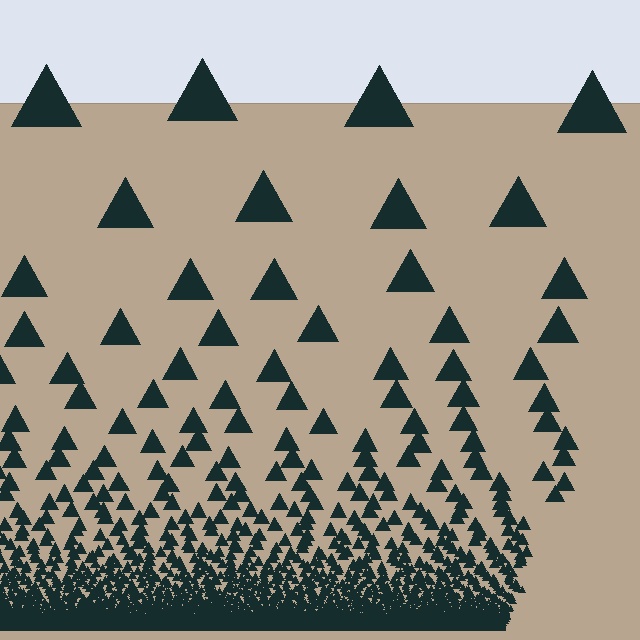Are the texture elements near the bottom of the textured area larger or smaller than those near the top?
Smaller. The gradient is inverted — elements near the bottom are smaller and denser.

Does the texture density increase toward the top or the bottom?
Density increases toward the bottom.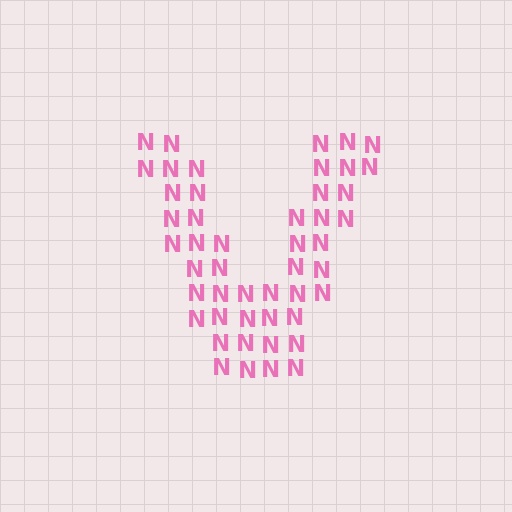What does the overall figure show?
The overall figure shows the letter V.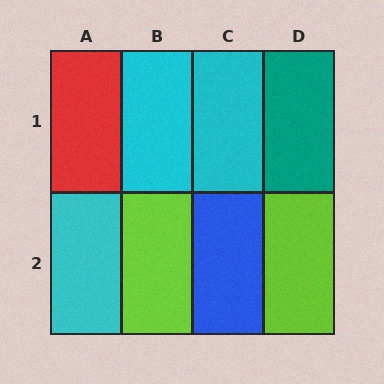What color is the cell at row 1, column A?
Red.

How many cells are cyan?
3 cells are cyan.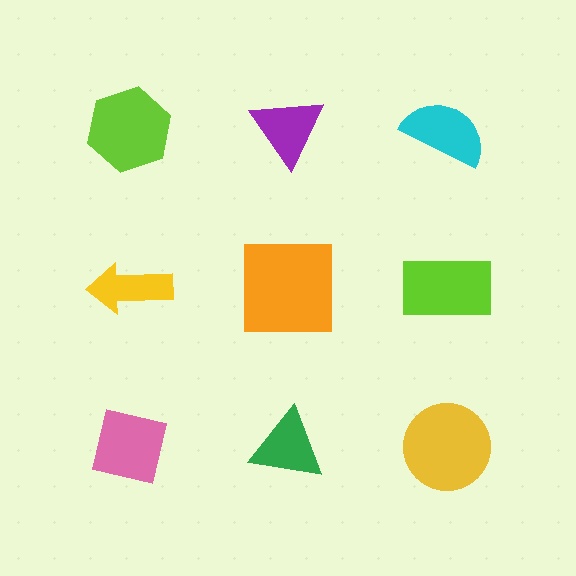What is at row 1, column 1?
A lime hexagon.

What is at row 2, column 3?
A lime rectangle.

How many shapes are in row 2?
3 shapes.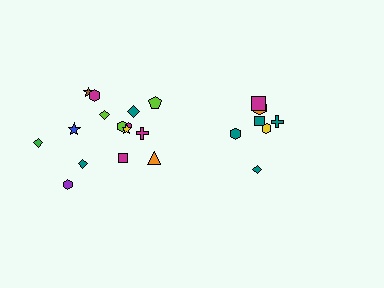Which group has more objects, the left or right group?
The left group.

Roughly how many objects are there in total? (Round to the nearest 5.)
Roughly 20 objects in total.